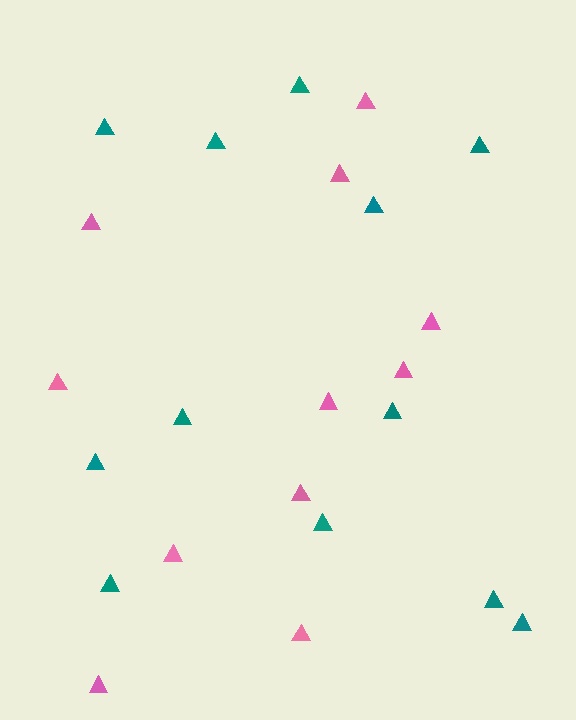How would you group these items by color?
There are 2 groups: one group of pink triangles (11) and one group of teal triangles (12).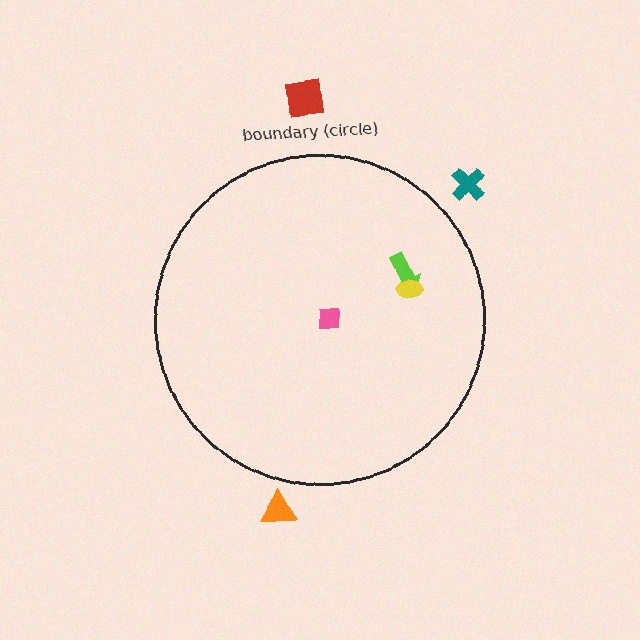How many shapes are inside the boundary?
3 inside, 3 outside.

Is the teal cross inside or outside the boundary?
Outside.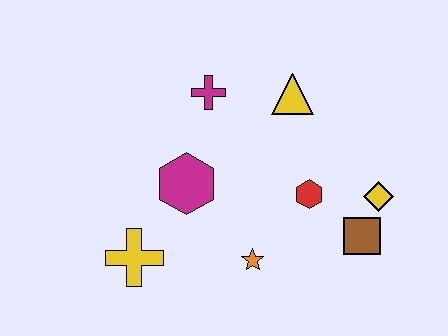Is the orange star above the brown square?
No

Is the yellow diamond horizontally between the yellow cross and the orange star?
No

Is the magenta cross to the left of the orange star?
Yes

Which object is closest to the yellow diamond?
The brown square is closest to the yellow diamond.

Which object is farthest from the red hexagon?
The yellow cross is farthest from the red hexagon.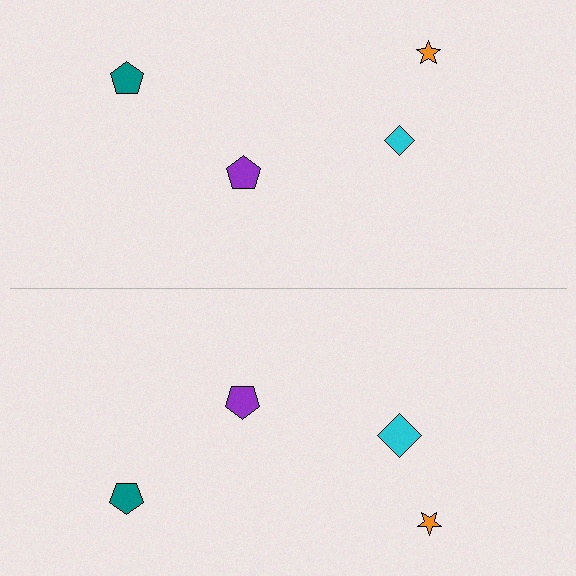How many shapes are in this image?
There are 8 shapes in this image.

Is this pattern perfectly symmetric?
No, the pattern is not perfectly symmetric. The cyan diamond on the bottom side has a different size than its mirror counterpart.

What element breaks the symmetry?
The cyan diamond on the bottom side has a different size than its mirror counterpart.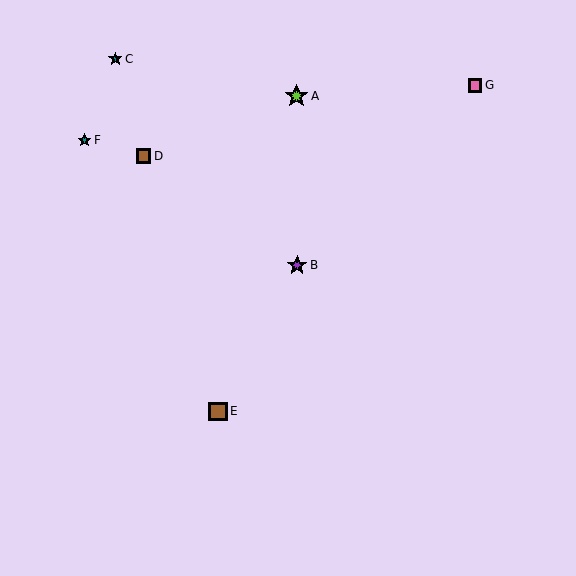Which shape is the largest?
The lime star (labeled A) is the largest.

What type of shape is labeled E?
Shape E is a brown square.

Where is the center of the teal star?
The center of the teal star is at (84, 140).